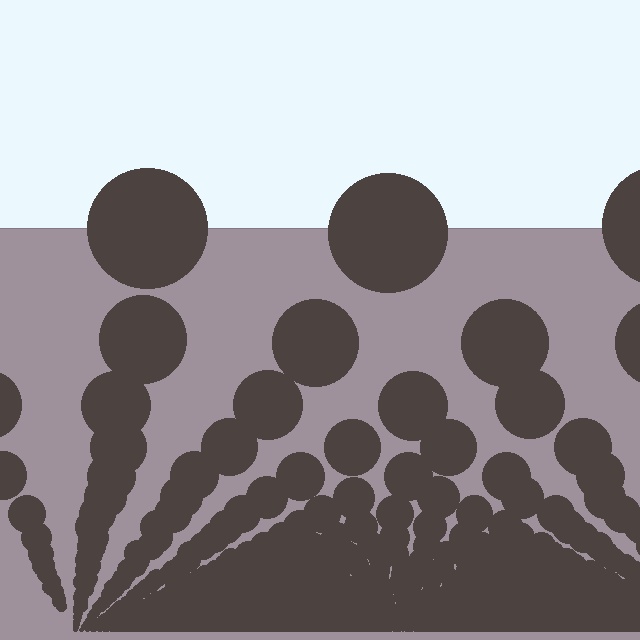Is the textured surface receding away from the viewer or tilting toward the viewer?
The surface appears to tilt toward the viewer. Texture elements get larger and sparser toward the top.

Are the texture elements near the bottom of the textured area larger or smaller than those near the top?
Smaller. The gradient is inverted — elements near the bottom are smaller and denser.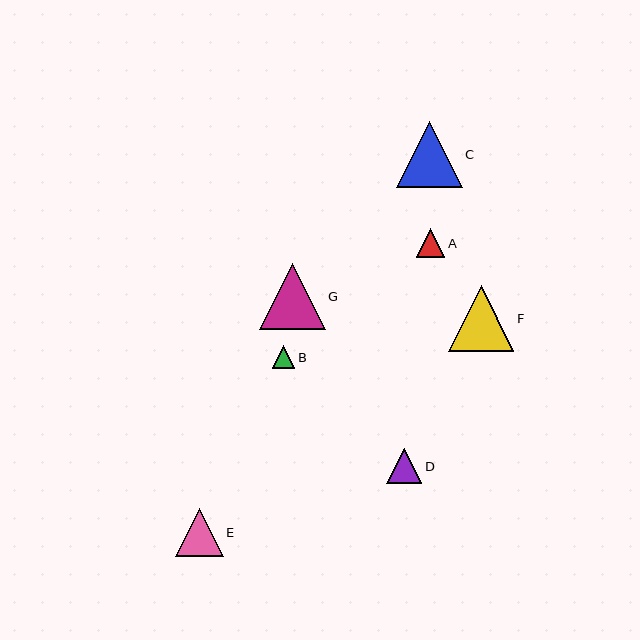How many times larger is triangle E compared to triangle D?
Triangle E is approximately 1.4 times the size of triangle D.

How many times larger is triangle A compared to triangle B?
Triangle A is approximately 1.3 times the size of triangle B.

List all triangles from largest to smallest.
From largest to smallest: F, C, G, E, D, A, B.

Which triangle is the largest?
Triangle F is the largest with a size of approximately 66 pixels.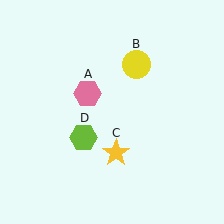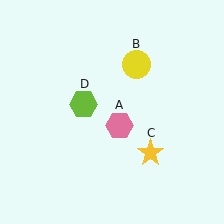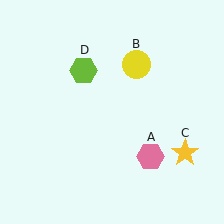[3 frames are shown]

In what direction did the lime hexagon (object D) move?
The lime hexagon (object D) moved up.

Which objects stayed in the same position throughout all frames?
Yellow circle (object B) remained stationary.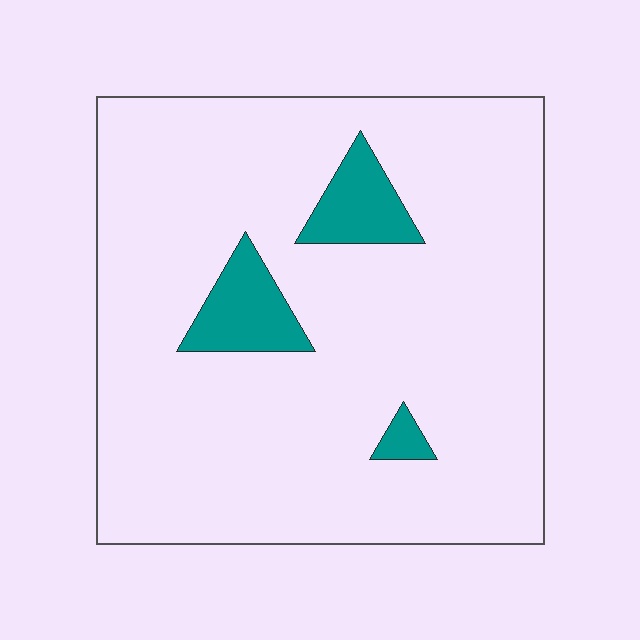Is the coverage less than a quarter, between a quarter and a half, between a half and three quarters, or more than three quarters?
Less than a quarter.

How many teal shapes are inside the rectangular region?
3.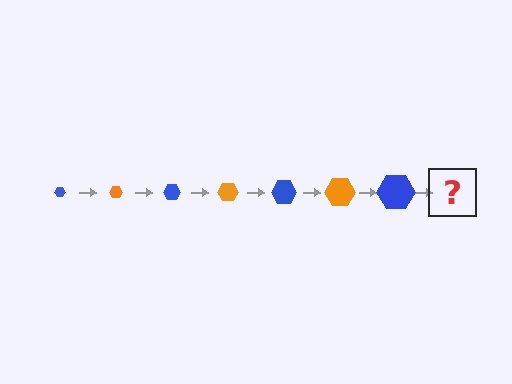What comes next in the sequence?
The next element should be an orange hexagon, larger than the previous one.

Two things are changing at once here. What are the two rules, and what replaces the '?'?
The two rules are that the hexagon grows larger each step and the color cycles through blue and orange. The '?' should be an orange hexagon, larger than the previous one.